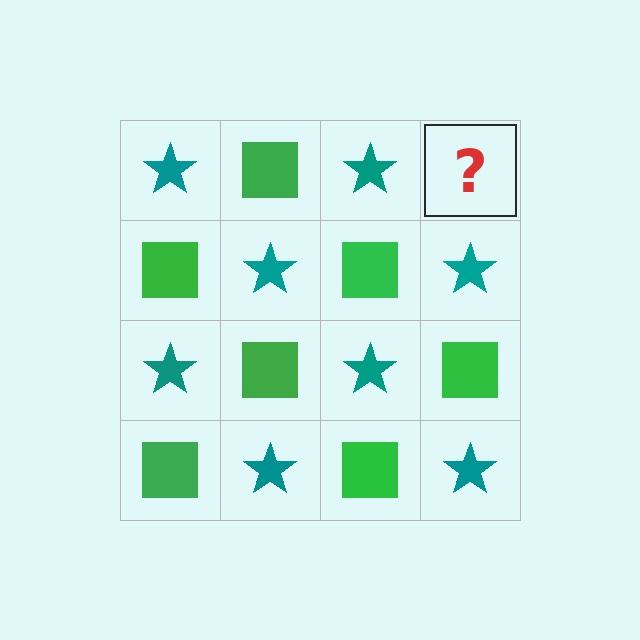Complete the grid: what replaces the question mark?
The question mark should be replaced with a green square.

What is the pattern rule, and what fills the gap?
The rule is that it alternates teal star and green square in a checkerboard pattern. The gap should be filled with a green square.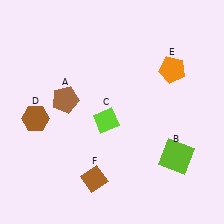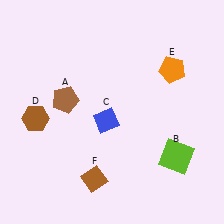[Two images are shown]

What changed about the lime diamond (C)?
In Image 1, C is lime. In Image 2, it changed to blue.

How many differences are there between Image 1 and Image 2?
There is 1 difference between the two images.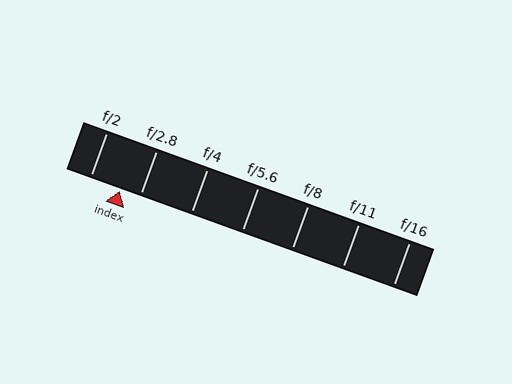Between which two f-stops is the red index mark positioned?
The index mark is between f/2 and f/2.8.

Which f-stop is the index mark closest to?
The index mark is closest to f/2.8.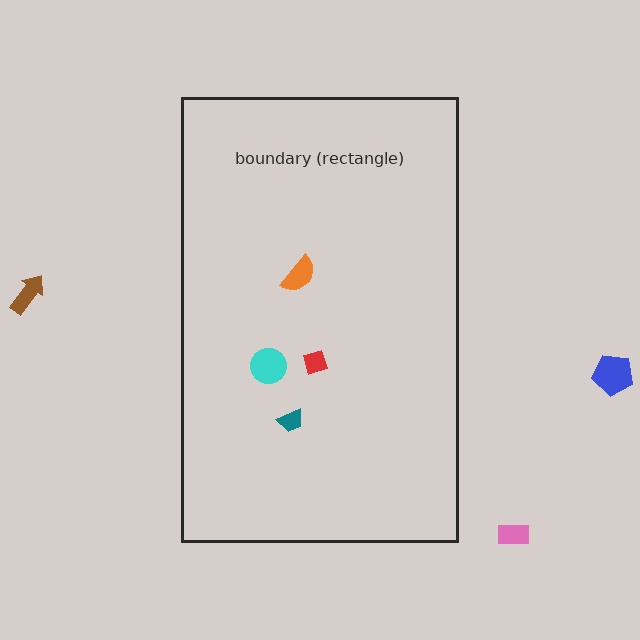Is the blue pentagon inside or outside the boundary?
Outside.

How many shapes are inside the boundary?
4 inside, 3 outside.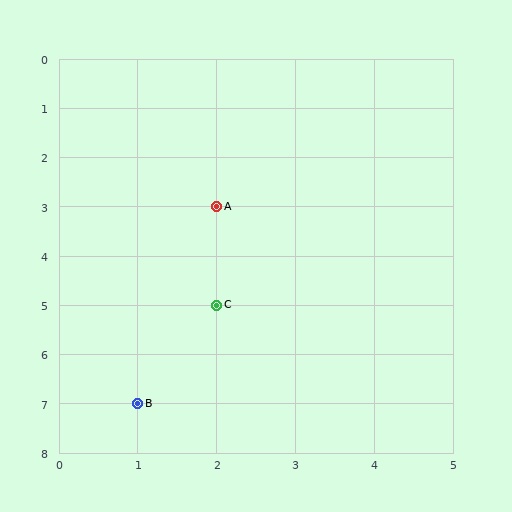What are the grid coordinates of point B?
Point B is at grid coordinates (1, 7).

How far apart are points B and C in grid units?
Points B and C are 1 column and 2 rows apart (about 2.2 grid units diagonally).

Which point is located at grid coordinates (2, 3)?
Point A is at (2, 3).